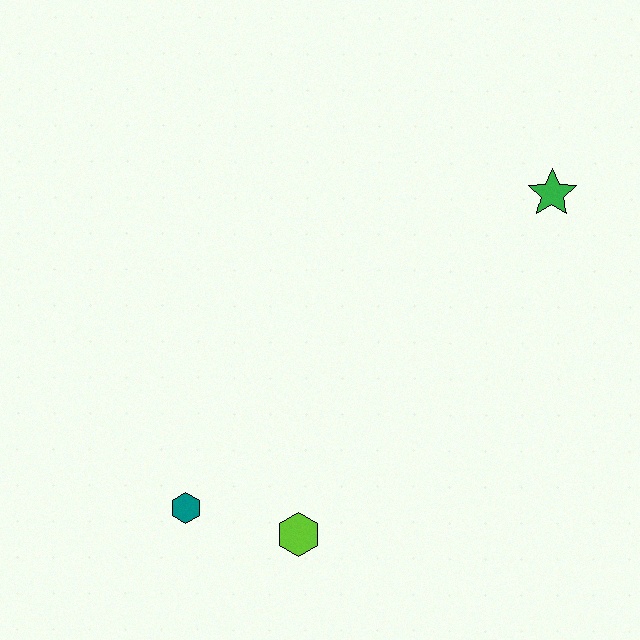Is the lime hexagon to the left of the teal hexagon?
No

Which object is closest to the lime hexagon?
The teal hexagon is closest to the lime hexagon.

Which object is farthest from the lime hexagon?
The green star is farthest from the lime hexagon.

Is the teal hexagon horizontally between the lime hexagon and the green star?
No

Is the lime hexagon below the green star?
Yes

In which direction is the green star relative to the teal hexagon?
The green star is to the right of the teal hexagon.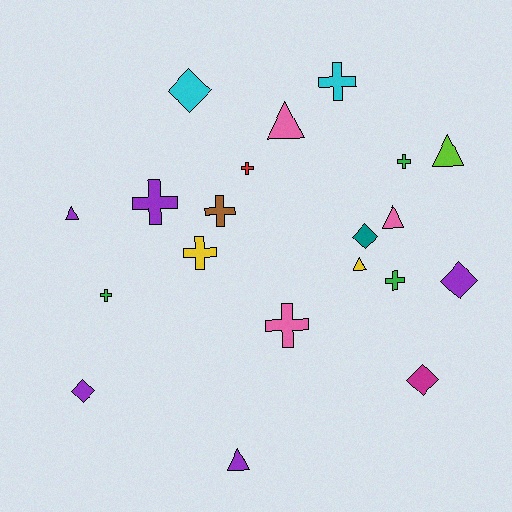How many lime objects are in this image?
There is 1 lime object.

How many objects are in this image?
There are 20 objects.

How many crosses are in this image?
There are 9 crosses.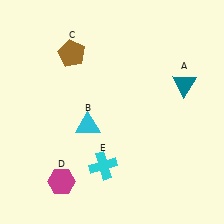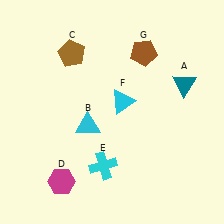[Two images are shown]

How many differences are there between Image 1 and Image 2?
There are 2 differences between the two images.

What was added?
A cyan triangle (F), a brown pentagon (G) were added in Image 2.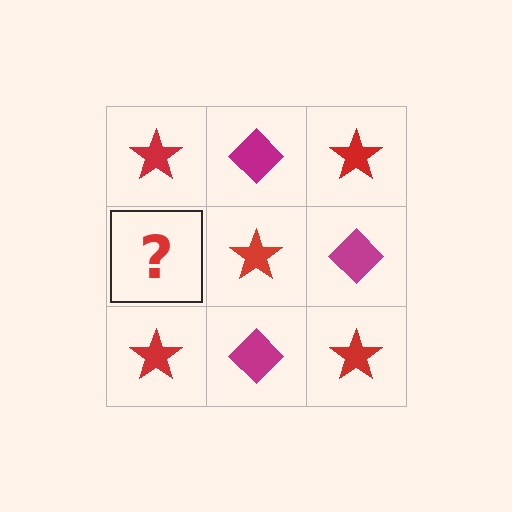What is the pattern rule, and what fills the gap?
The rule is that it alternates red star and magenta diamond in a checkerboard pattern. The gap should be filled with a magenta diamond.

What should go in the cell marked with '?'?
The missing cell should contain a magenta diamond.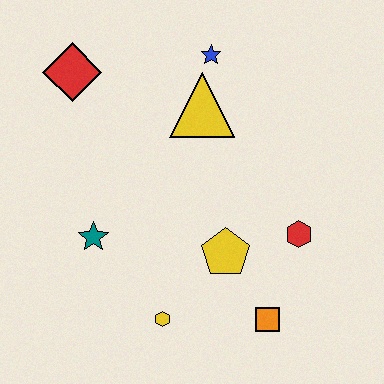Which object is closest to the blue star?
The yellow triangle is closest to the blue star.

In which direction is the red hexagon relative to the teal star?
The red hexagon is to the right of the teal star.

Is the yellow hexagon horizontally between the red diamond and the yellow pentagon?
Yes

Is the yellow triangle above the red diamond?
No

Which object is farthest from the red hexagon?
The red diamond is farthest from the red hexagon.